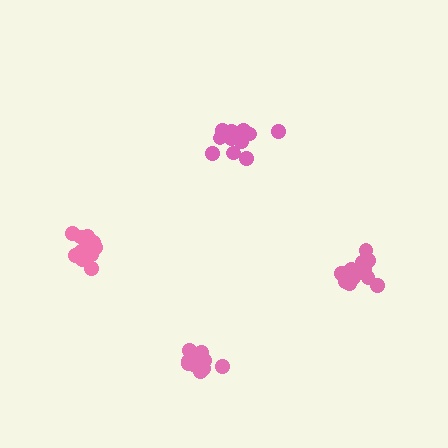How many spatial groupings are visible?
There are 4 spatial groupings.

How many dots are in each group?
Group 1: 16 dots, Group 2: 14 dots, Group 3: 12 dots, Group 4: 18 dots (60 total).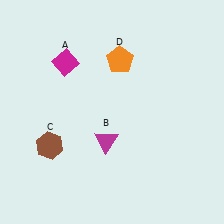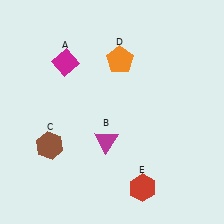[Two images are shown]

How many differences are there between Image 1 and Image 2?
There is 1 difference between the two images.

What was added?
A red hexagon (E) was added in Image 2.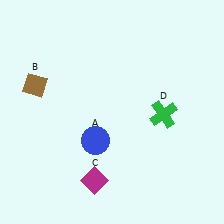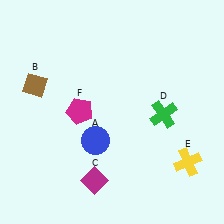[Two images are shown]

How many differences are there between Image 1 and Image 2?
There are 2 differences between the two images.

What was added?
A yellow cross (E), a magenta pentagon (F) were added in Image 2.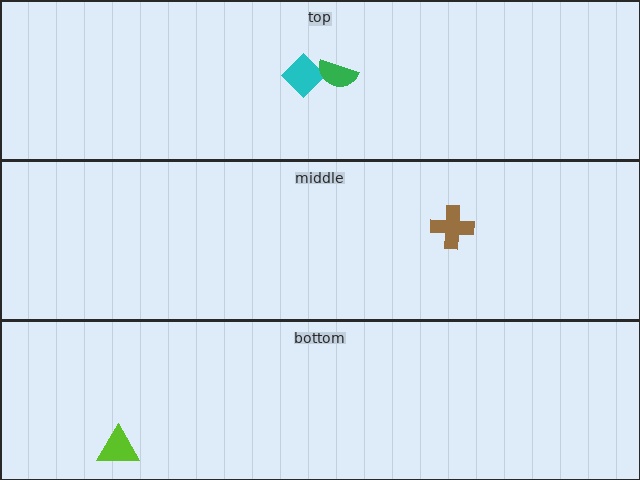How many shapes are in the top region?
2.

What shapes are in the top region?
The cyan diamond, the green semicircle.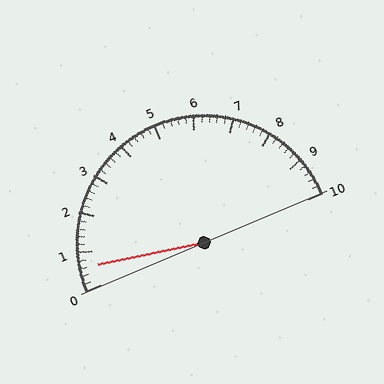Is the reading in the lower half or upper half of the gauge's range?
The reading is in the lower half of the range (0 to 10).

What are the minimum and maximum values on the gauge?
The gauge ranges from 0 to 10.